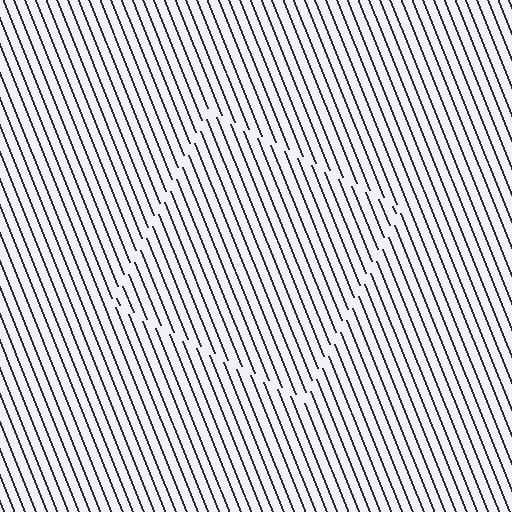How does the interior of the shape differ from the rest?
The interior of the shape contains the same grating, shifted by half a period — the contour is defined by the phase discontinuity where line-ends from the inner and outer gratings abut.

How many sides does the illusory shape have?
4 sides — the line-ends trace a square.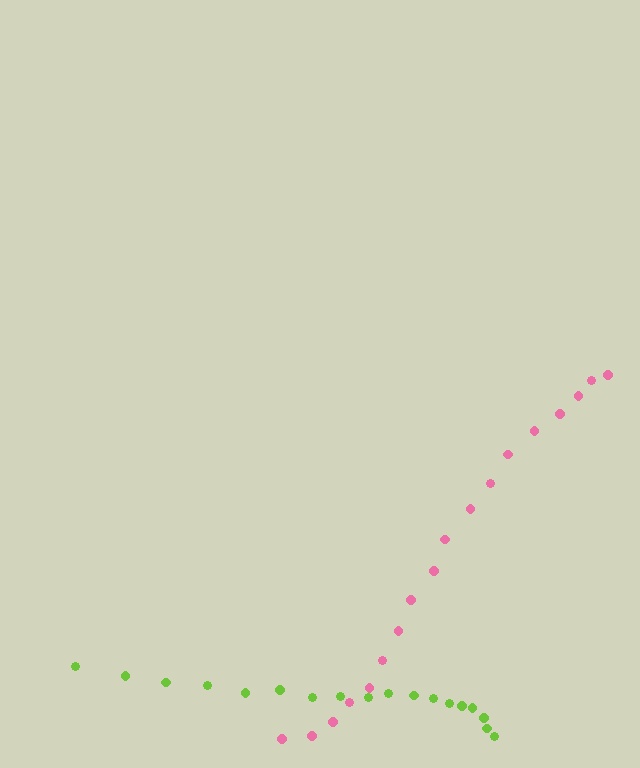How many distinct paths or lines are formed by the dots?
There are 2 distinct paths.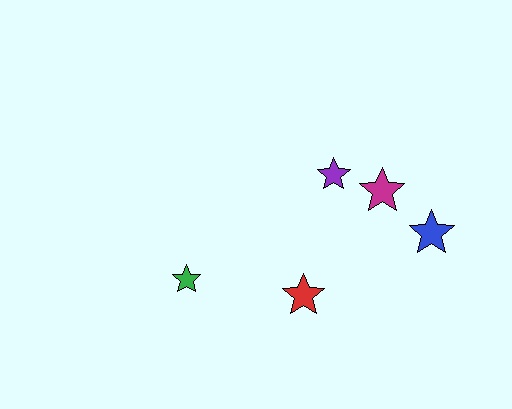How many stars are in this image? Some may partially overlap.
There are 5 stars.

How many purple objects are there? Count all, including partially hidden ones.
There is 1 purple object.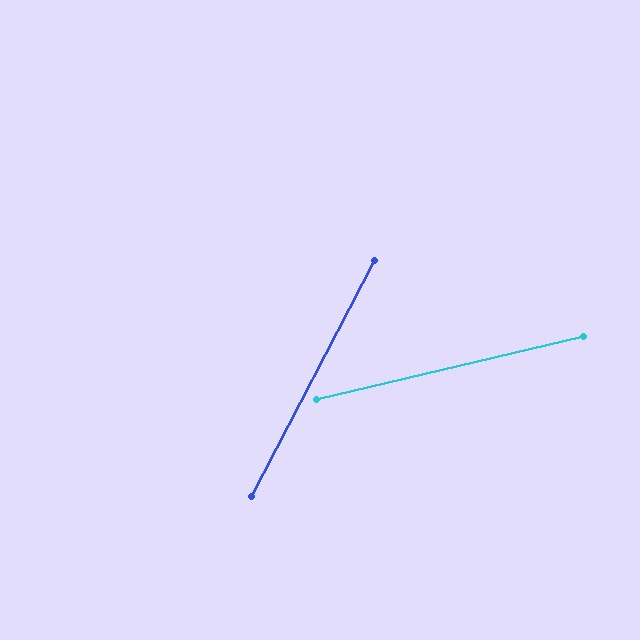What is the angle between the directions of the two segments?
Approximately 49 degrees.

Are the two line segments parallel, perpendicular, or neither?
Neither parallel nor perpendicular — they differ by about 49°.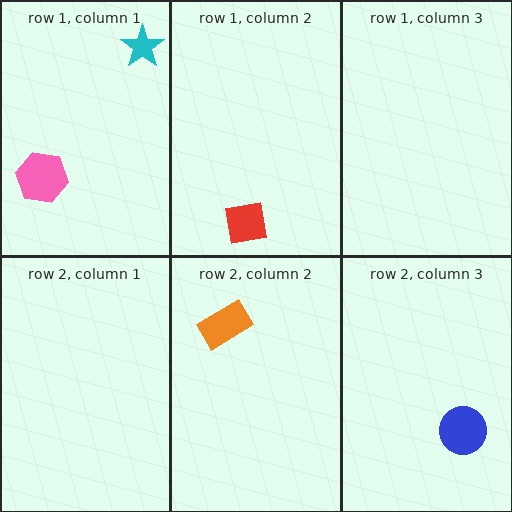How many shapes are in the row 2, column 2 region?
1.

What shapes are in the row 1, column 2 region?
The red square.